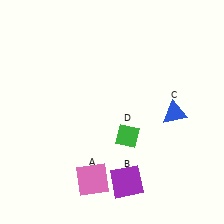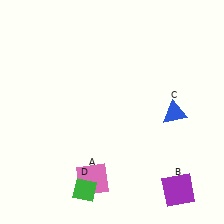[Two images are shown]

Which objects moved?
The objects that moved are: the purple square (B), the green diamond (D).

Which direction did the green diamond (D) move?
The green diamond (D) moved down.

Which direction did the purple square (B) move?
The purple square (B) moved right.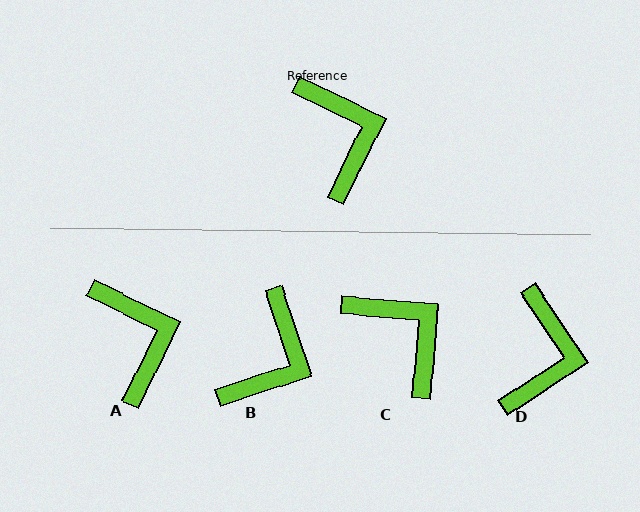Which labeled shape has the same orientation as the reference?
A.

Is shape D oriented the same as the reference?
No, it is off by about 30 degrees.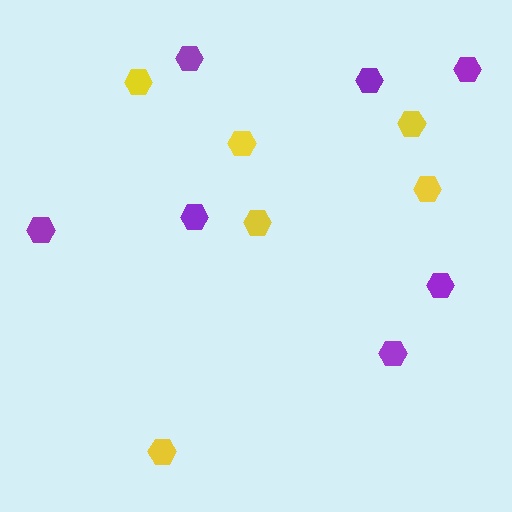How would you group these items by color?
There are 2 groups: one group of yellow hexagons (6) and one group of purple hexagons (7).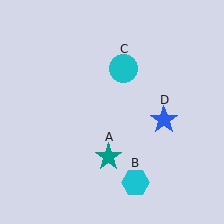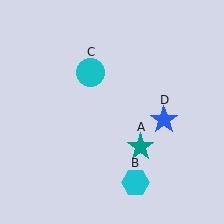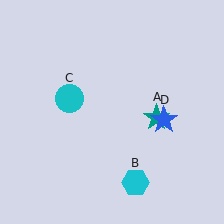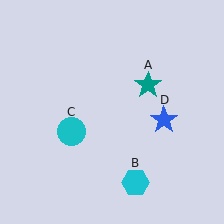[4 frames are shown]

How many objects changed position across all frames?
2 objects changed position: teal star (object A), cyan circle (object C).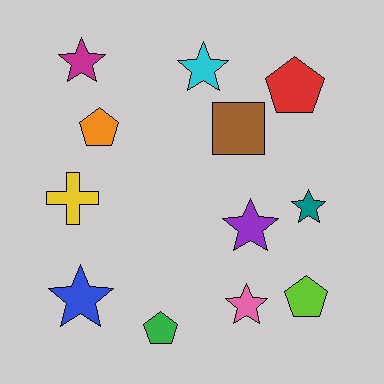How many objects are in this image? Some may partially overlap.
There are 12 objects.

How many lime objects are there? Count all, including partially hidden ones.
There is 1 lime object.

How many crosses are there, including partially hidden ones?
There is 1 cross.